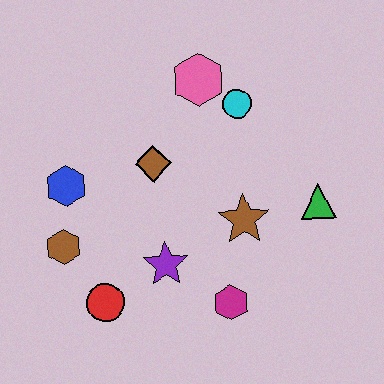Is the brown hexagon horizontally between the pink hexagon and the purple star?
No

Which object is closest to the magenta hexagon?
The purple star is closest to the magenta hexagon.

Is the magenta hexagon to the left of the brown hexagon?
No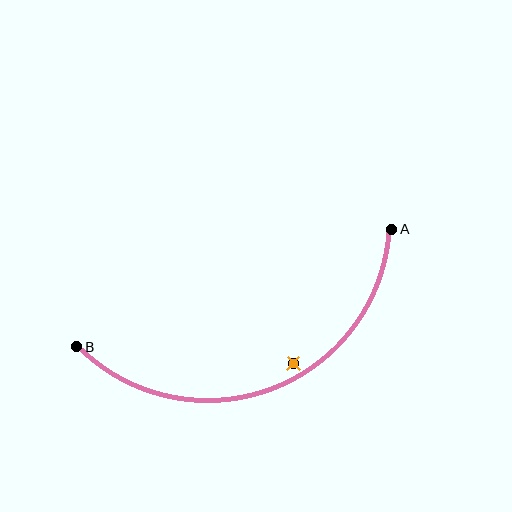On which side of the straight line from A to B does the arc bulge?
The arc bulges below the straight line connecting A and B.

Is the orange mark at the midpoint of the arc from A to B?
No — the orange mark does not lie on the arc at all. It sits slightly inside the curve.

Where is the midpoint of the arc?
The arc midpoint is the point on the curve farthest from the straight line joining A and B. It sits below that line.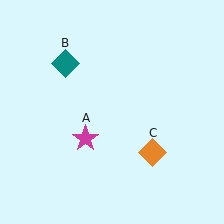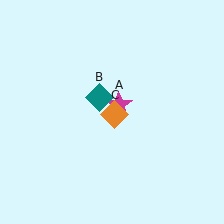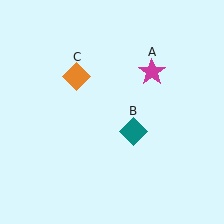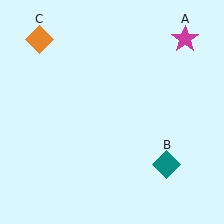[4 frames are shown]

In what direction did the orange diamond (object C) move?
The orange diamond (object C) moved up and to the left.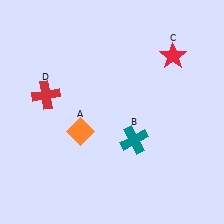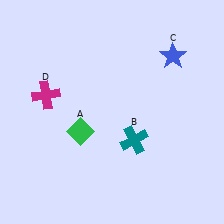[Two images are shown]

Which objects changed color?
A changed from orange to green. C changed from red to blue. D changed from red to magenta.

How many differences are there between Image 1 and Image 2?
There are 3 differences between the two images.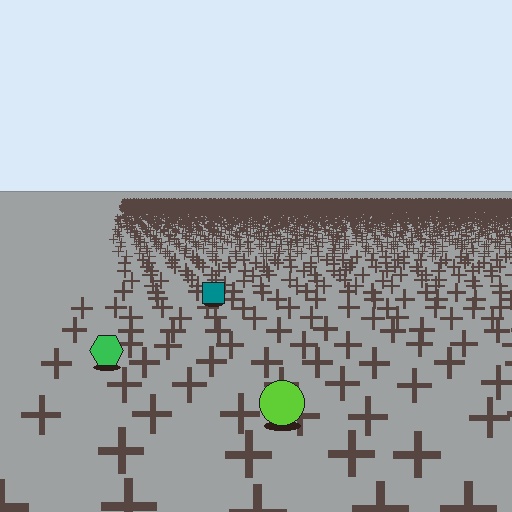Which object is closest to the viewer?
The lime circle is closest. The texture marks near it are larger and more spread out.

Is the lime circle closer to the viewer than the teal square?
Yes. The lime circle is closer — you can tell from the texture gradient: the ground texture is coarser near it.